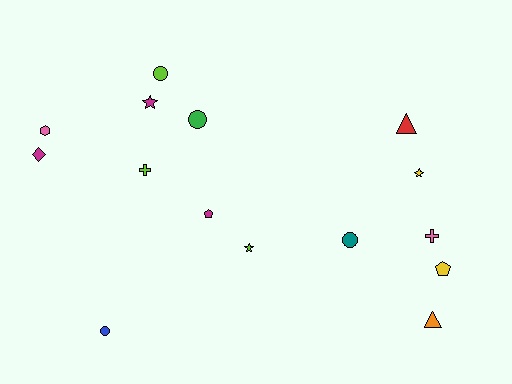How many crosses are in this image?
There are 2 crosses.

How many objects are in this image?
There are 15 objects.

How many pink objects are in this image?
There are 2 pink objects.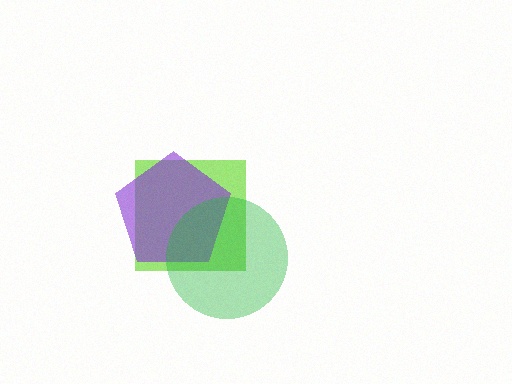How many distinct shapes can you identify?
There are 3 distinct shapes: a lime square, a purple pentagon, a green circle.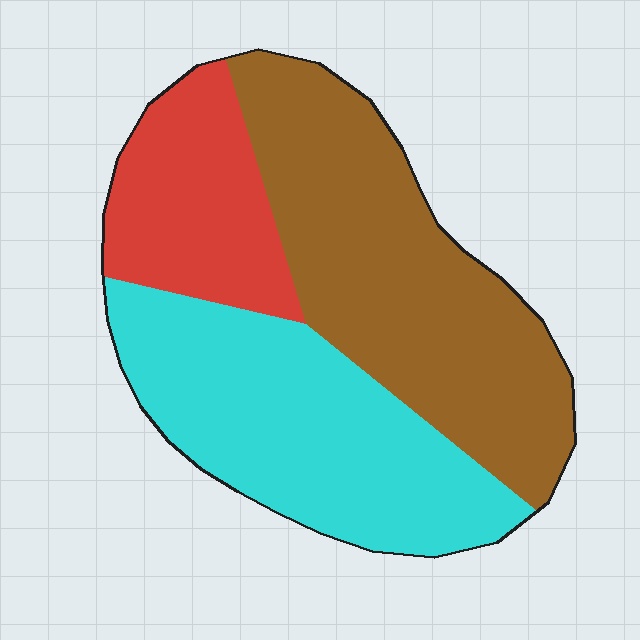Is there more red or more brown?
Brown.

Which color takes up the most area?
Brown, at roughly 45%.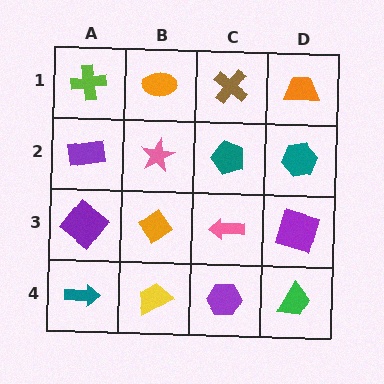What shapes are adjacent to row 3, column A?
A purple rectangle (row 2, column A), a teal arrow (row 4, column A), an orange diamond (row 3, column B).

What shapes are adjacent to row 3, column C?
A teal pentagon (row 2, column C), a purple hexagon (row 4, column C), an orange diamond (row 3, column B), a purple square (row 3, column D).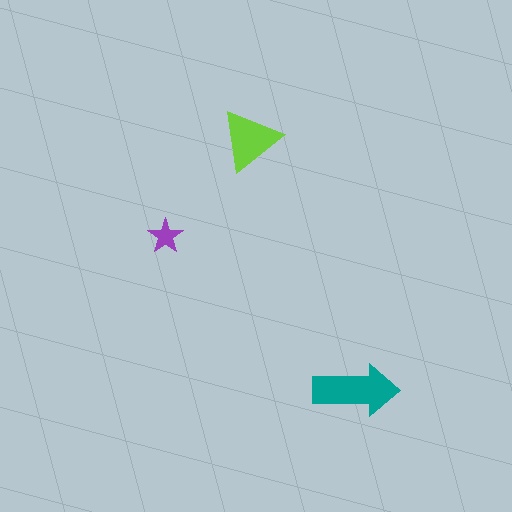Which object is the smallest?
The purple star.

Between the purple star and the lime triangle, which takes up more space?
The lime triangle.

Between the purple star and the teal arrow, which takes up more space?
The teal arrow.